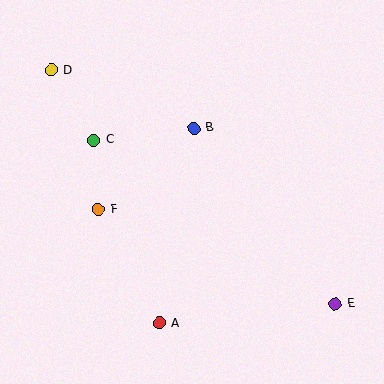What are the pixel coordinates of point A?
Point A is at (160, 323).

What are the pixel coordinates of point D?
Point D is at (51, 70).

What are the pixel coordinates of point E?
Point E is at (335, 304).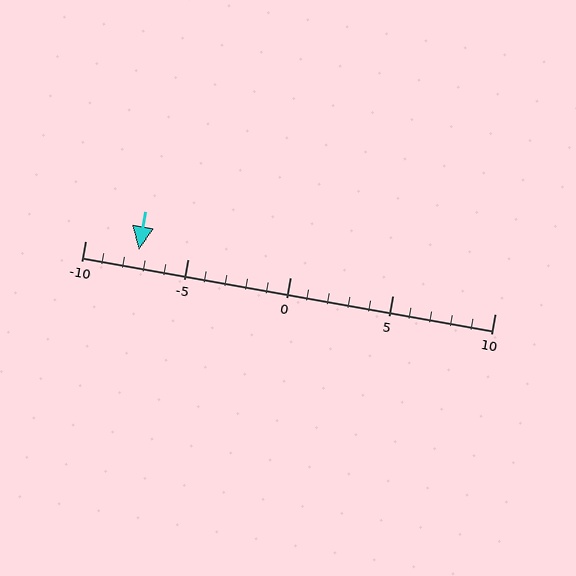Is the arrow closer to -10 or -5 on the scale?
The arrow is closer to -5.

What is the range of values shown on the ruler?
The ruler shows values from -10 to 10.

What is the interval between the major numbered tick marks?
The major tick marks are spaced 5 units apart.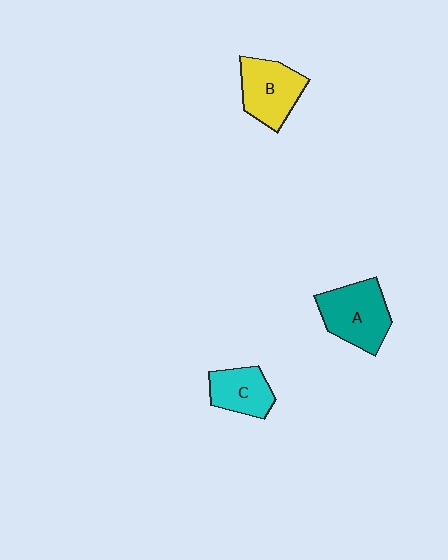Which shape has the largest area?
Shape A (teal).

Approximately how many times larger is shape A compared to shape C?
Approximately 1.5 times.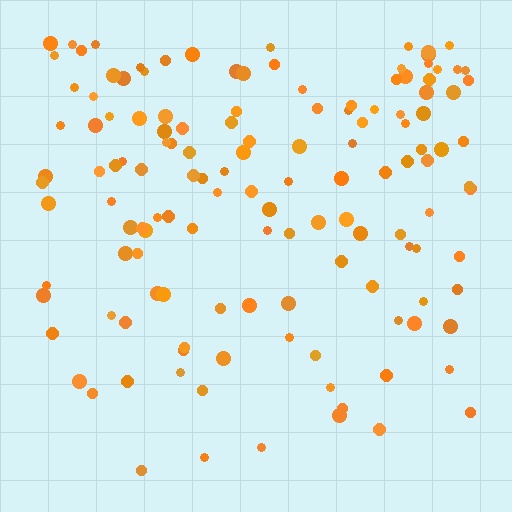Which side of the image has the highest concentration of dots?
The top.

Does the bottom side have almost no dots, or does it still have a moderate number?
Still a moderate number, just noticeably fewer than the top.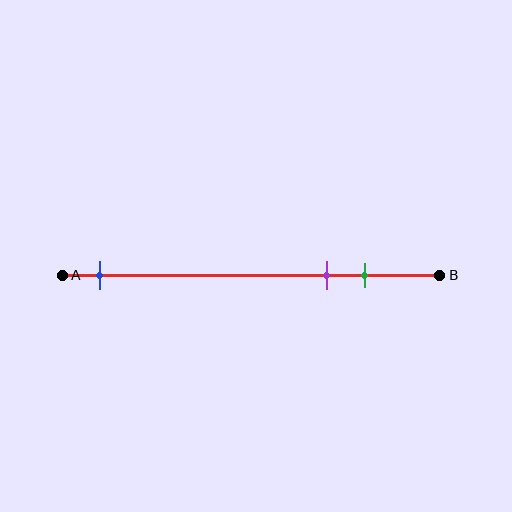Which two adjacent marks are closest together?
The purple and green marks are the closest adjacent pair.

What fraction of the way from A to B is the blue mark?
The blue mark is approximately 10% (0.1) of the way from A to B.